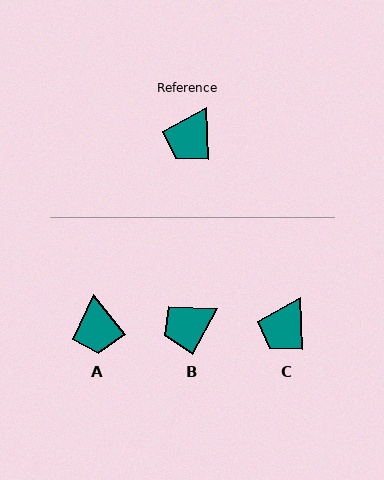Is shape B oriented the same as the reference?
No, it is off by about 31 degrees.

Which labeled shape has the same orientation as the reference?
C.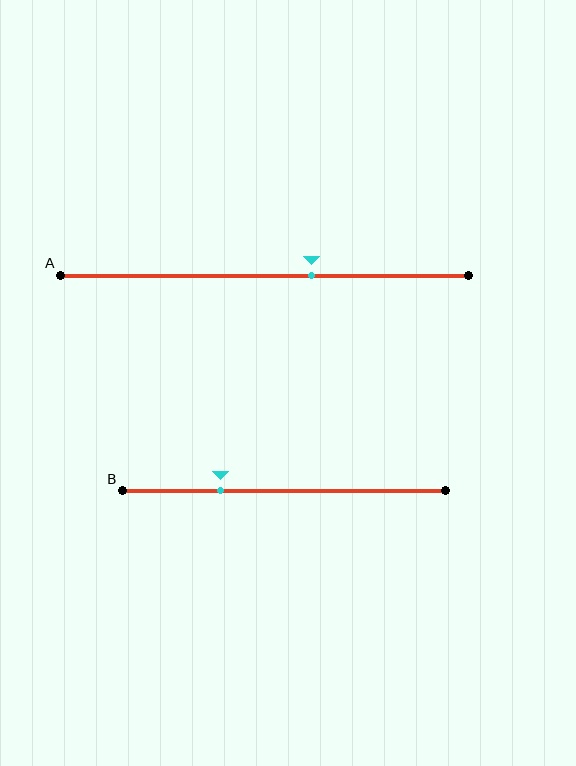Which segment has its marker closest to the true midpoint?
Segment A has its marker closest to the true midpoint.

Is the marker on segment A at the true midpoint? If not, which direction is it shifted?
No, the marker on segment A is shifted to the right by about 12% of the segment length.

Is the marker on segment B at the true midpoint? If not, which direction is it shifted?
No, the marker on segment B is shifted to the left by about 20% of the segment length.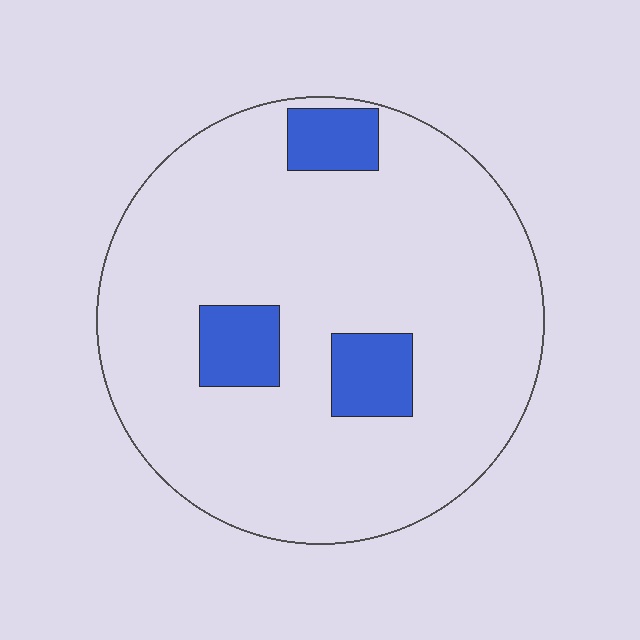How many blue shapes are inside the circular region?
3.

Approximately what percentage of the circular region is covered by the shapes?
Approximately 10%.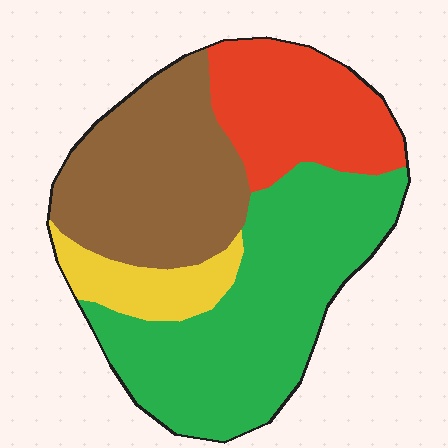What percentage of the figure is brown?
Brown covers about 30% of the figure.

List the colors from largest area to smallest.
From largest to smallest: green, brown, red, yellow.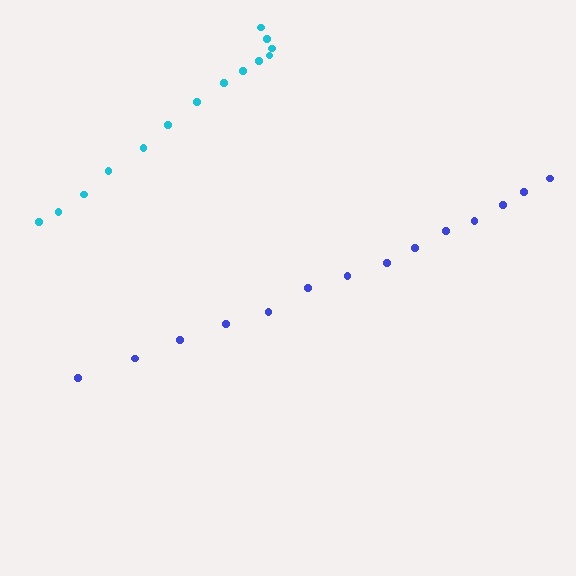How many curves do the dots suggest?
There are 2 distinct paths.